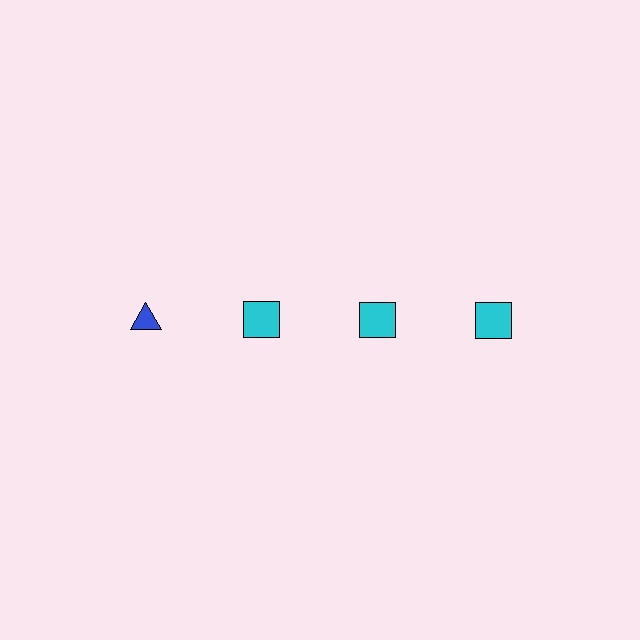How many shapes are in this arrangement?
There are 4 shapes arranged in a grid pattern.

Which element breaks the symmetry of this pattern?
The blue triangle in the top row, leftmost column breaks the symmetry. All other shapes are cyan squares.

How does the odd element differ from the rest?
It differs in both color (blue instead of cyan) and shape (triangle instead of square).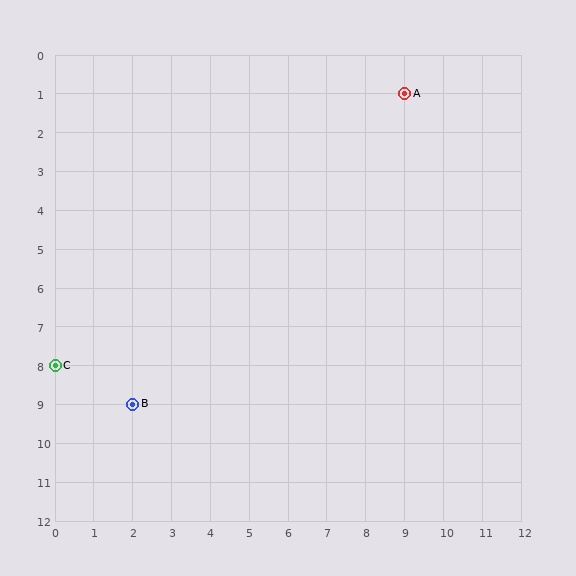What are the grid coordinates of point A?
Point A is at grid coordinates (9, 1).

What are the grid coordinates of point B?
Point B is at grid coordinates (2, 9).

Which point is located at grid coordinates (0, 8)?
Point C is at (0, 8).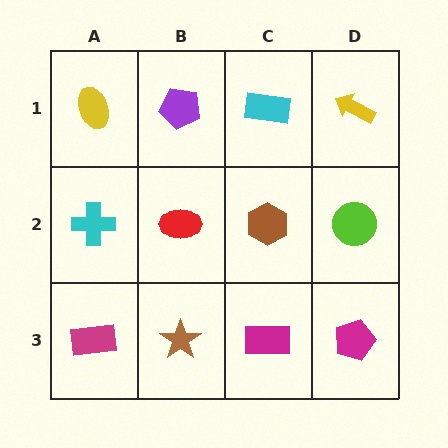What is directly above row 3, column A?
A cyan cross.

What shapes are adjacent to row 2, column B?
A purple pentagon (row 1, column B), a brown star (row 3, column B), a cyan cross (row 2, column A), a brown hexagon (row 2, column C).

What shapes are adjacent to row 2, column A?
A yellow ellipse (row 1, column A), a magenta rectangle (row 3, column A), a red ellipse (row 2, column B).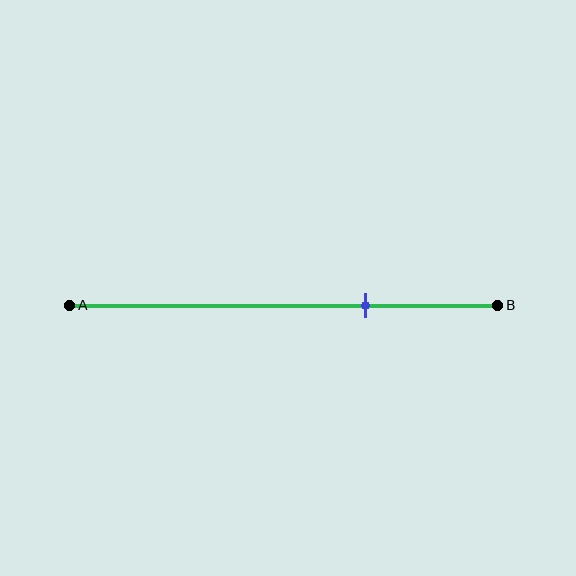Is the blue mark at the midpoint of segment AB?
No, the mark is at about 70% from A, not at the 50% midpoint.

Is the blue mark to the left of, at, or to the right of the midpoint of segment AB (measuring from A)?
The blue mark is to the right of the midpoint of segment AB.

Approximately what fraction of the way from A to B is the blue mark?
The blue mark is approximately 70% of the way from A to B.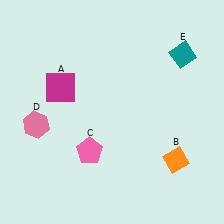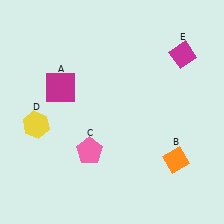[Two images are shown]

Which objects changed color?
D changed from pink to yellow. E changed from teal to magenta.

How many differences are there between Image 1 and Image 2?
There are 2 differences between the two images.